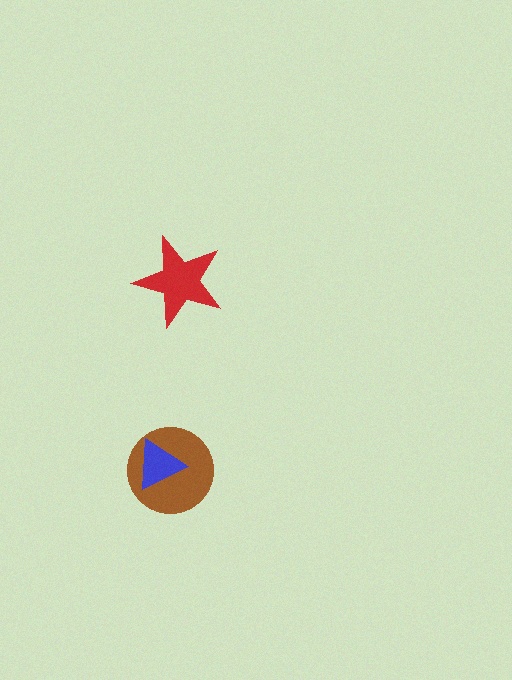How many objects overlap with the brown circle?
1 object overlaps with the brown circle.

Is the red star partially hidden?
No, no other shape covers it.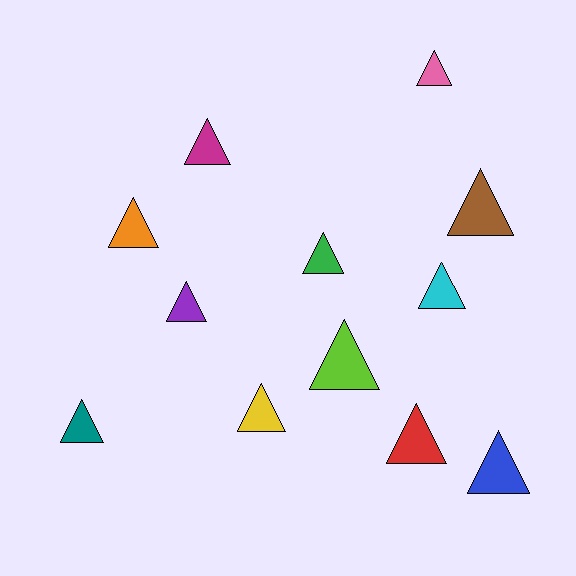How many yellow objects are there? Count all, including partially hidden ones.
There is 1 yellow object.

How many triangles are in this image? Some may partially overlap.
There are 12 triangles.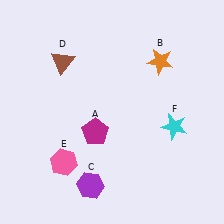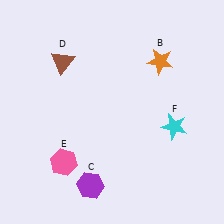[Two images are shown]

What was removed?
The magenta pentagon (A) was removed in Image 2.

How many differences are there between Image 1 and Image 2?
There is 1 difference between the two images.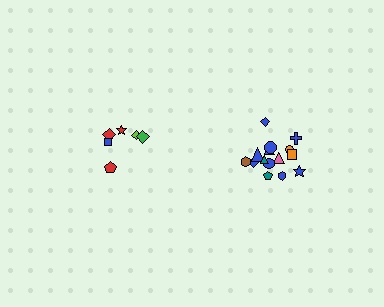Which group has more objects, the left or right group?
The right group.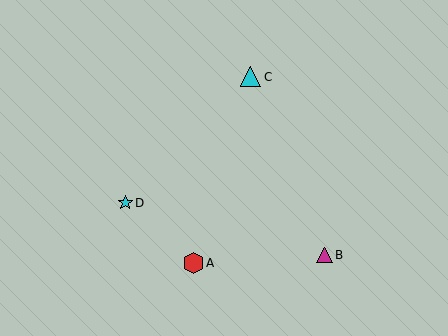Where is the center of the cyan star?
The center of the cyan star is at (125, 203).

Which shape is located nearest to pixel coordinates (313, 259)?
The magenta triangle (labeled B) at (324, 255) is nearest to that location.